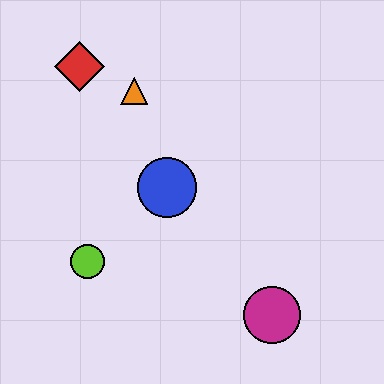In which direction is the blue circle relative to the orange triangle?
The blue circle is below the orange triangle.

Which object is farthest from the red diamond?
The magenta circle is farthest from the red diamond.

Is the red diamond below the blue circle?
No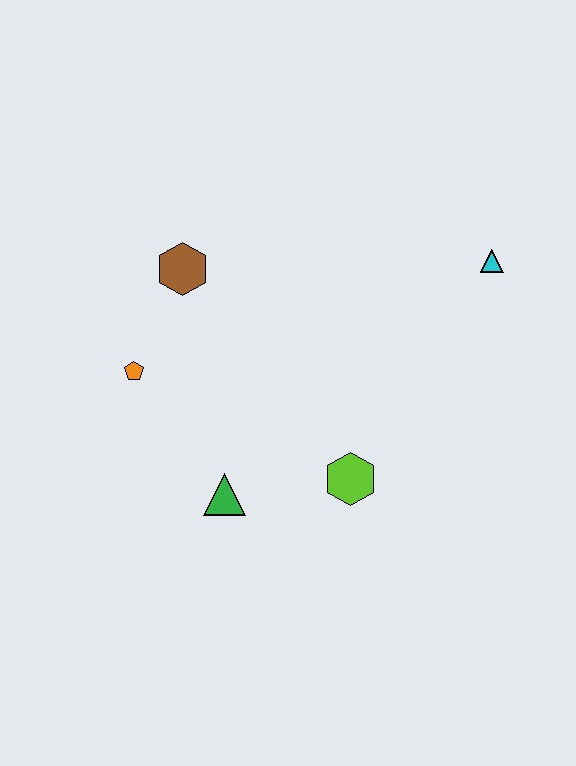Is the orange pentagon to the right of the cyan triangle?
No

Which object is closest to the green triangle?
The lime hexagon is closest to the green triangle.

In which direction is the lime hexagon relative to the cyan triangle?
The lime hexagon is below the cyan triangle.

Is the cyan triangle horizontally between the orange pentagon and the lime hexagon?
No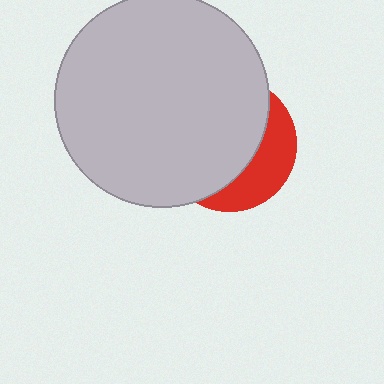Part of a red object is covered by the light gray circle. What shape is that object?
It is a circle.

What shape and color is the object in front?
The object in front is a light gray circle.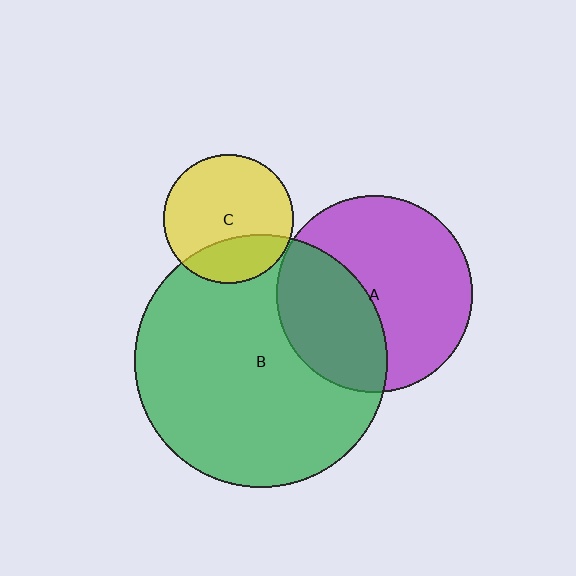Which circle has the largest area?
Circle B (green).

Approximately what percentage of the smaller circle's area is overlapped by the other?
Approximately 25%.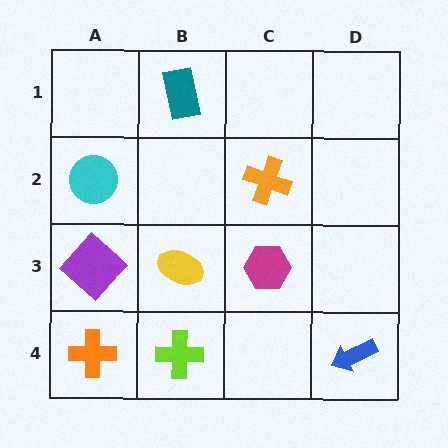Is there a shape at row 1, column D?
No, that cell is empty.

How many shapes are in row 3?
3 shapes.